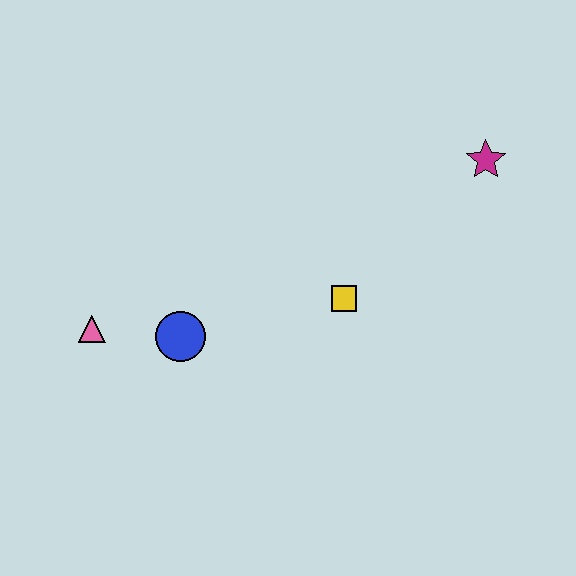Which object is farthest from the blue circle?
The magenta star is farthest from the blue circle.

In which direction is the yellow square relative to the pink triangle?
The yellow square is to the right of the pink triangle.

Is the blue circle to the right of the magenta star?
No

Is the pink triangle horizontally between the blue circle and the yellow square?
No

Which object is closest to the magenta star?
The yellow square is closest to the magenta star.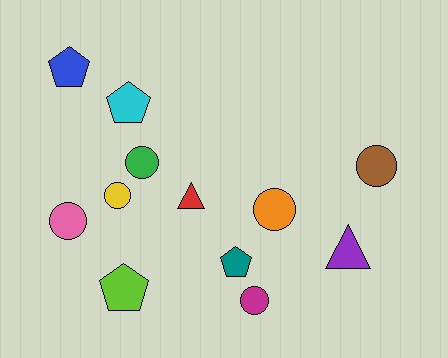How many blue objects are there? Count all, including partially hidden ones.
There is 1 blue object.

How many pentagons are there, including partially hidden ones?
There are 4 pentagons.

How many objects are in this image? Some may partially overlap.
There are 12 objects.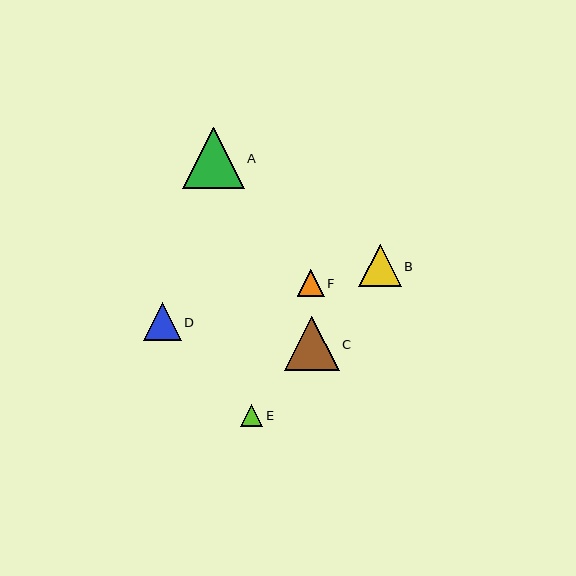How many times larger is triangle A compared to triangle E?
Triangle A is approximately 2.8 times the size of triangle E.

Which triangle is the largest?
Triangle A is the largest with a size of approximately 61 pixels.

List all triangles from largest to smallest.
From largest to smallest: A, C, B, D, F, E.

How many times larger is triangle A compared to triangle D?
Triangle A is approximately 1.6 times the size of triangle D.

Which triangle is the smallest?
Triangle E is the smallest with a size of approximately 22 pixels.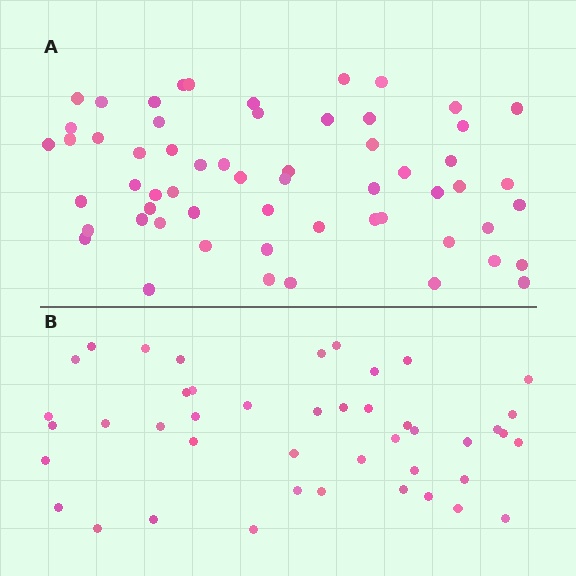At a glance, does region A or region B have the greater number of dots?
Region A (the top region) has more dots.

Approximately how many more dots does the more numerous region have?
Region A has approximately 15 more dots than region B.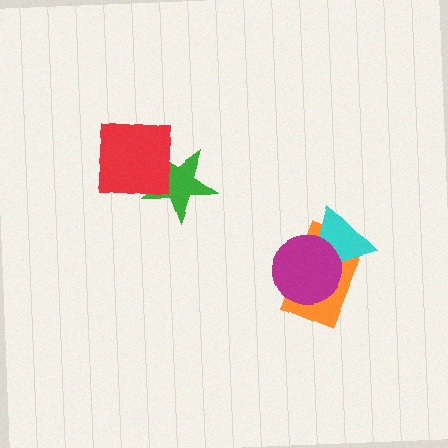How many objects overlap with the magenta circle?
2 objects overlap with the magenta circle.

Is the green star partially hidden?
Yes, it is partially covered by another shape.